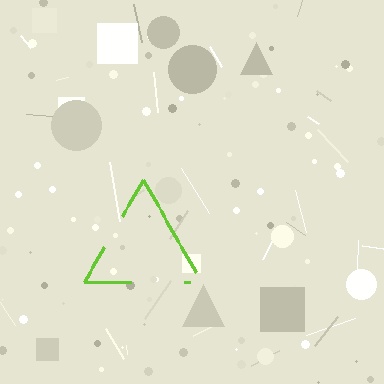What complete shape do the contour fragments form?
The contour fragments form a triangle.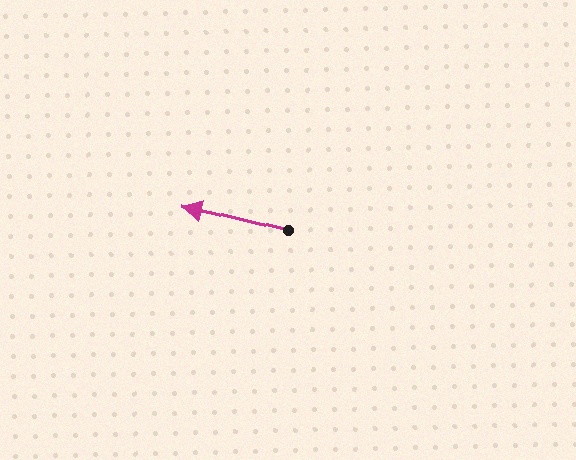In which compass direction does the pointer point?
West.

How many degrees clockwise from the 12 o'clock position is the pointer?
Approximately 284 degrees.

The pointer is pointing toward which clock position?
Roughly 9 o'clock.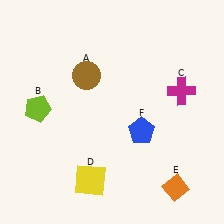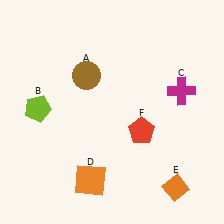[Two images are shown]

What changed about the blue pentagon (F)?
In Image 1, F is blue. In Image 2, it changed to red.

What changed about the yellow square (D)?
In Image 1, D is yellow. In Image 2, it changed to orange.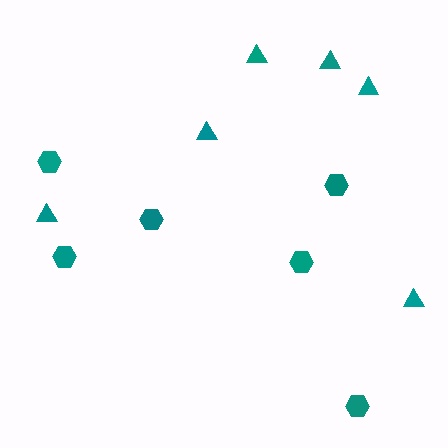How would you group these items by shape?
There are 2 groups: one group of hexagons (6) and one group of triangles (6).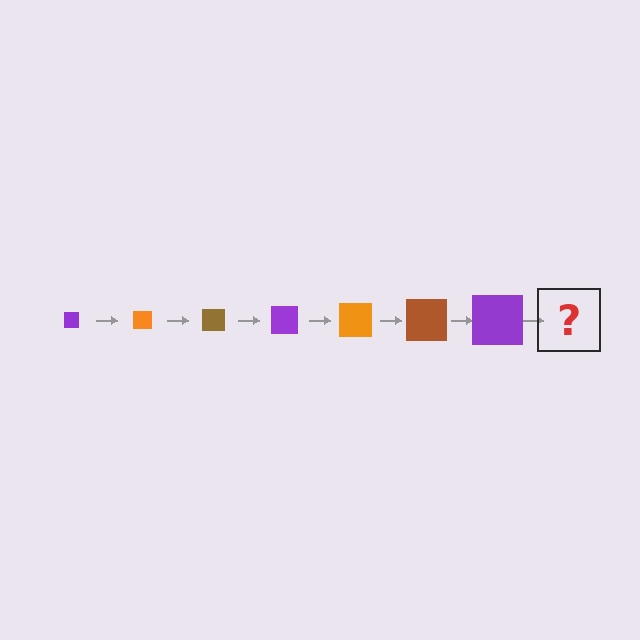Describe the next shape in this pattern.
It should be an orange square, larger than the previous one.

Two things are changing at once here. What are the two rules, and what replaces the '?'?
The two rules are that the square grows larger each step and the color cycles through purple, orange, and brown. The '?' should be an orange square, larger than the previous one.